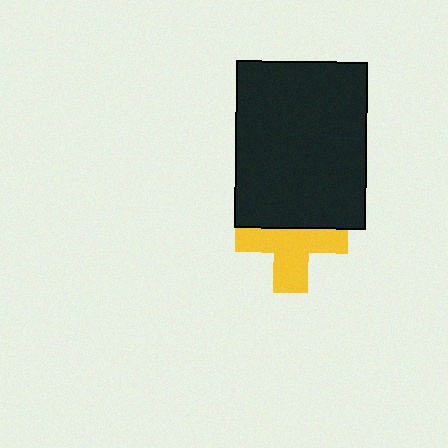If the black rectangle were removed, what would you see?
You would see the complete yellow cross.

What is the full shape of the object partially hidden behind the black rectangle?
The partially hidden object is a yellow cross.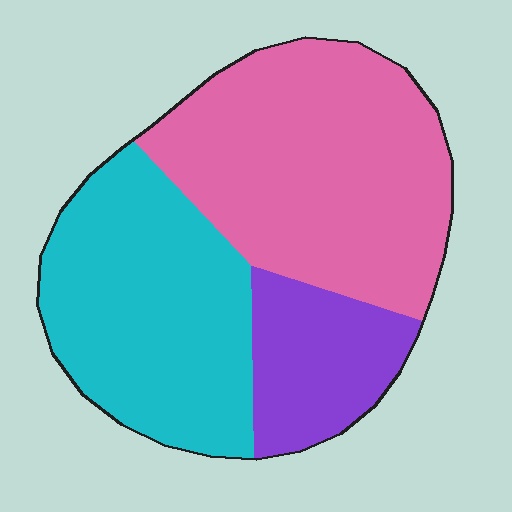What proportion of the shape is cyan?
Cyan takes up about three eighths (3/8) of the shape.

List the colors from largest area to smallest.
From largest to smallest: pink, cyan, purple.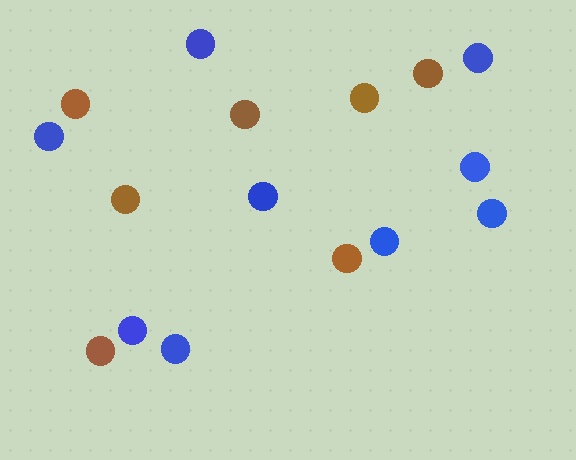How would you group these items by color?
There are 2 groups: one group of blue circles (9) and one group of brown circles (7).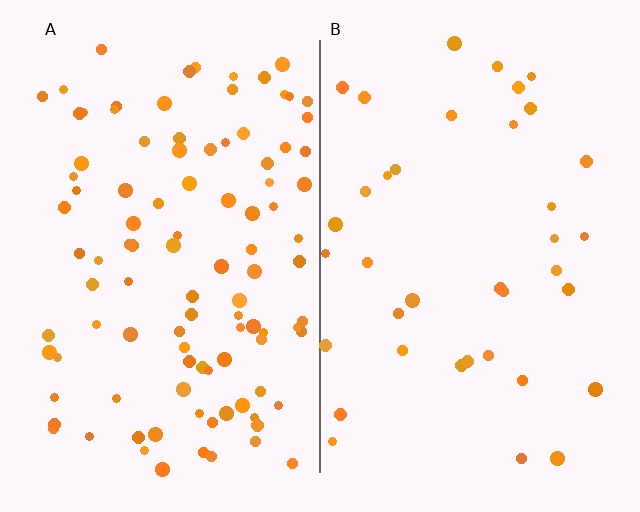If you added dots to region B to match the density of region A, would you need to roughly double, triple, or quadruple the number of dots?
Approximately triple.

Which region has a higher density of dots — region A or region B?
A (the left).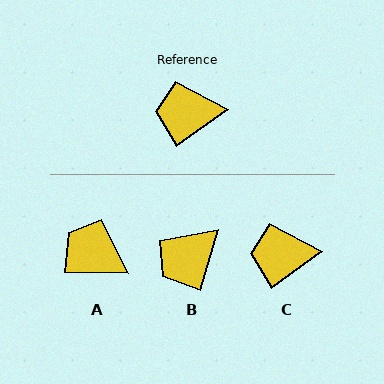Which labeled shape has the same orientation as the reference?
C.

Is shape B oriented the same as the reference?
No, it is off by about 38 degrees.